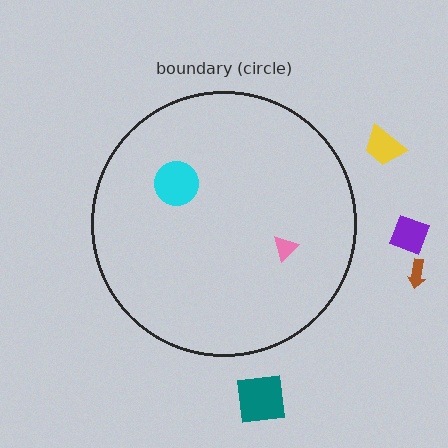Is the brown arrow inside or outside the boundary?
Outside.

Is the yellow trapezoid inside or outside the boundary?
Outside.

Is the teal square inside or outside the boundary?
Outside.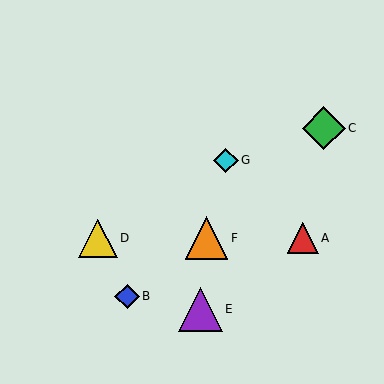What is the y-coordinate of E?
Object E is at y≈309.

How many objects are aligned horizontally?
3 objects (A, D, F) are aligned horizontally.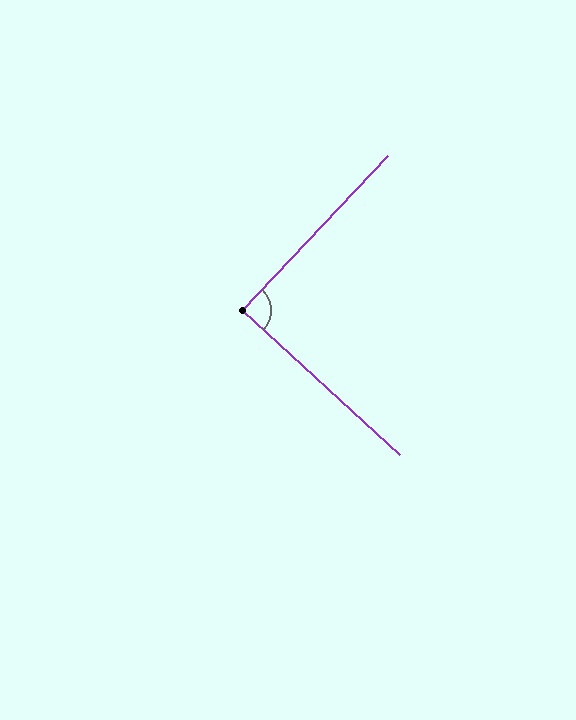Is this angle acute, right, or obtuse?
It is approximately a right angle.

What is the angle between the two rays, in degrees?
Approximately 89 degrees.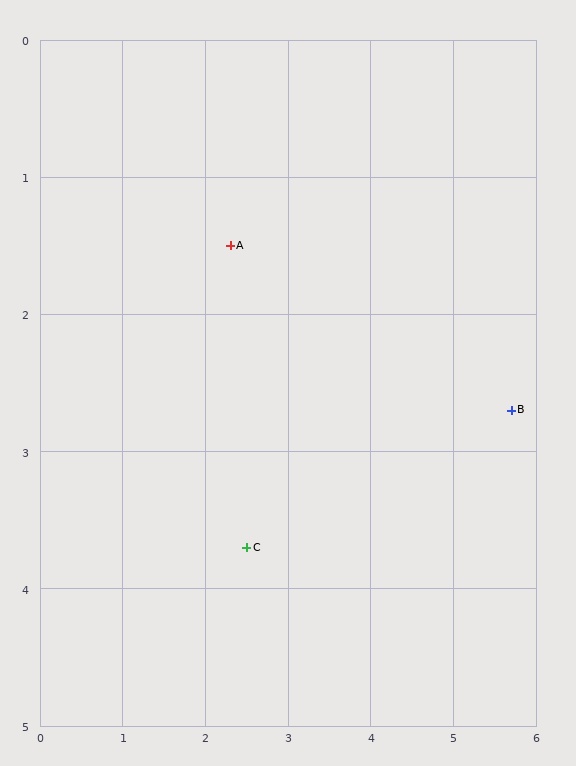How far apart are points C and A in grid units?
Points C and A are about 2.2 grid units apart.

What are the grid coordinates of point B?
Point B is at approximately (5.7, 2.7).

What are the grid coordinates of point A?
Point A is at approximately (2.3, 1.5).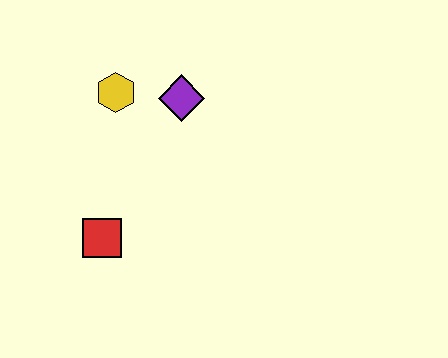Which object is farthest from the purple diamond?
The red square is farthest from the purple diamond.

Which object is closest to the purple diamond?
The yellow hexagon is closest to the purple diamond.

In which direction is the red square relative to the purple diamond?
The red square is below the purple diamond.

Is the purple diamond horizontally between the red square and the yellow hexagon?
No